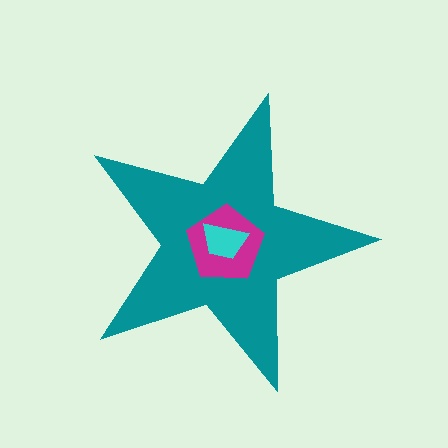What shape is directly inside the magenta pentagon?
The cyan trapezoid.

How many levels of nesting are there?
3.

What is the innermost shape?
The cyan trapezoid.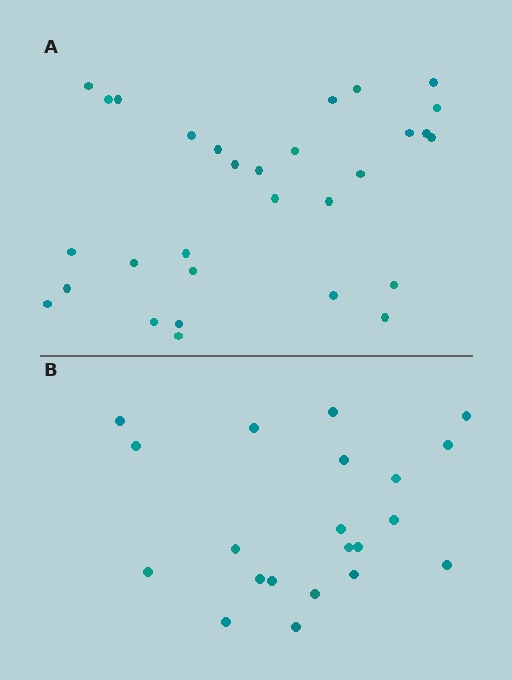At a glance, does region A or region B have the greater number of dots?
Region A (the top region) has more dots.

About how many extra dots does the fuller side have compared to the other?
Region A has roughly 8 or so more dots than region B.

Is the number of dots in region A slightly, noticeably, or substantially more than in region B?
Region A has noticeably more, but not dramatically so. The ratio is roughly 1.4 to 1.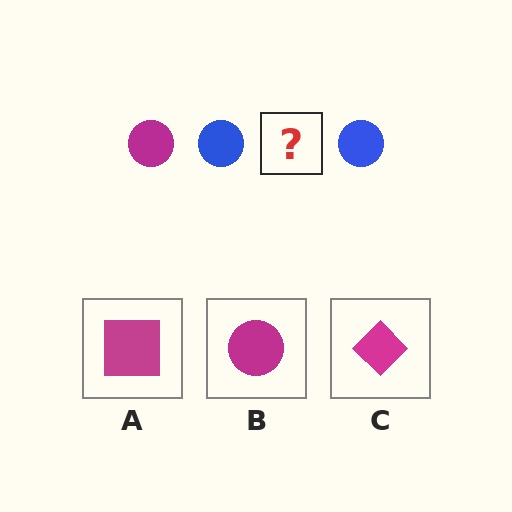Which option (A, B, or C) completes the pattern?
B.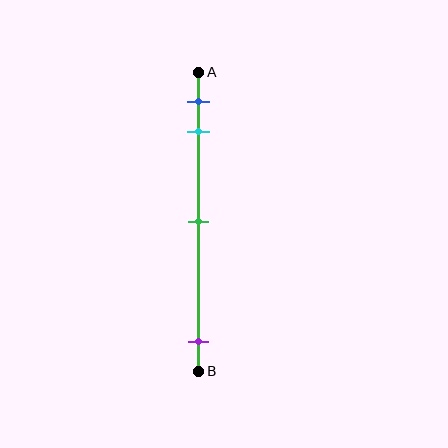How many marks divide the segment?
There are 4 marks dividing the segment.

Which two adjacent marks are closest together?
The blue and cyan marks are the closest adjacent pair.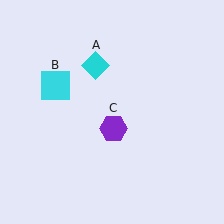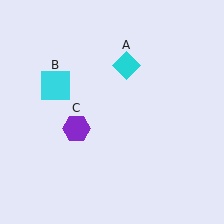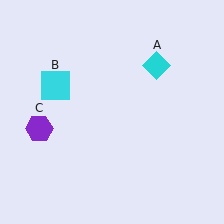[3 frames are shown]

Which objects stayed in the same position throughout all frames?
Cyan square (object B) remained stationary.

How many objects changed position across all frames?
2 objects changed position: cyan diamond (object A), purple hexagon (object C).